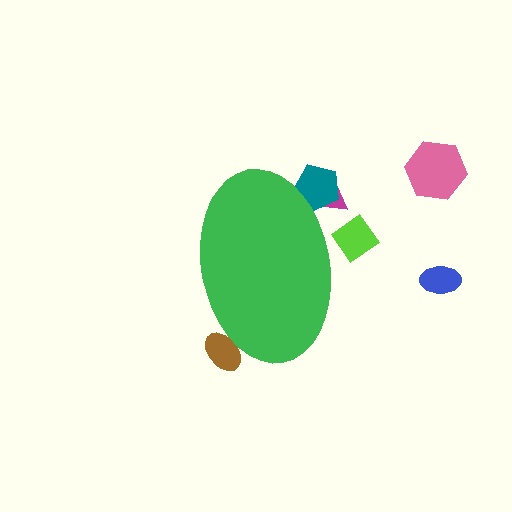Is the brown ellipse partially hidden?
Yes, the brown ellipse is partially hidden behind the green ellipse.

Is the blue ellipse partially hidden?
No, the blue ellipse is fully visible.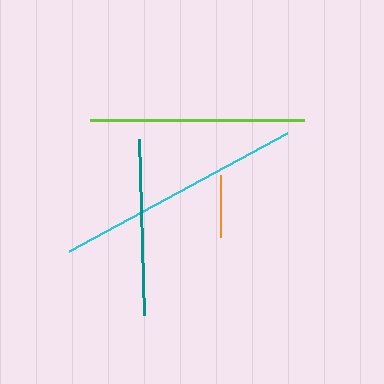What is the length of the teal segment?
The teal segment is approximately 176 pixels long.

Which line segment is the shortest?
The orange line is the shortest at approximately 62 pixels.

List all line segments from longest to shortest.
From longest to shortest: cyan, lime, teal, orange.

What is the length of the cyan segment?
The cyan segment is approximately 249 pixels long.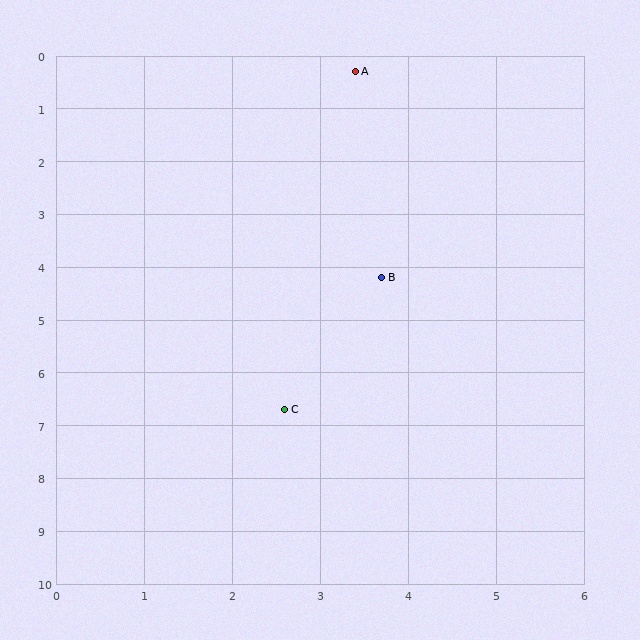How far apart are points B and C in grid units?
Points B and C are about 2.7 grid units apart.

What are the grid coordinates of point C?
Point C is at approximately (2.6, 6.7).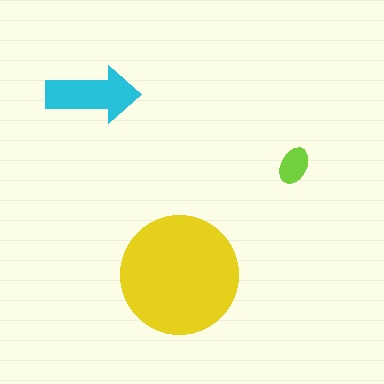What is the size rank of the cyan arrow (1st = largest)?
2nd.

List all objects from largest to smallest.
The yellow circle, the cyan arrow, the lime ellipse.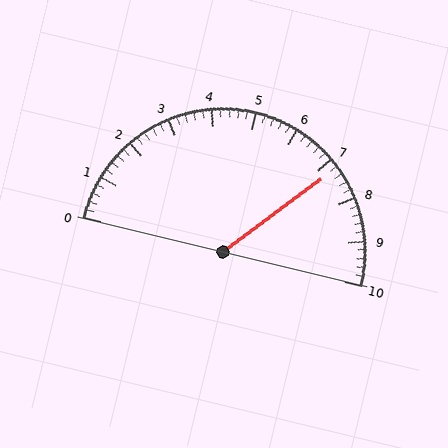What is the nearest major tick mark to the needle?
The nearest major tick mark is 7.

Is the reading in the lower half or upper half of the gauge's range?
The reading is in the upper half of the range (0 to 10).